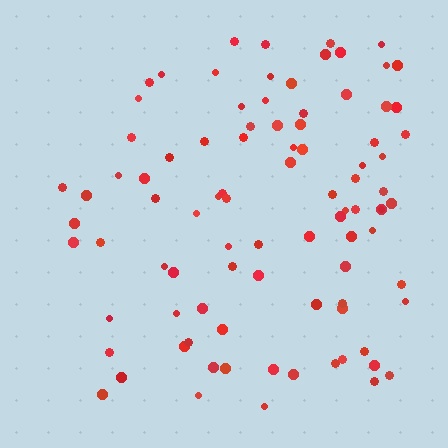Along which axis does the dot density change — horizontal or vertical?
Horizontal.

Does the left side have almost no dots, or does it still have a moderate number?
Still a moderate number, just noticeably fewer than the right.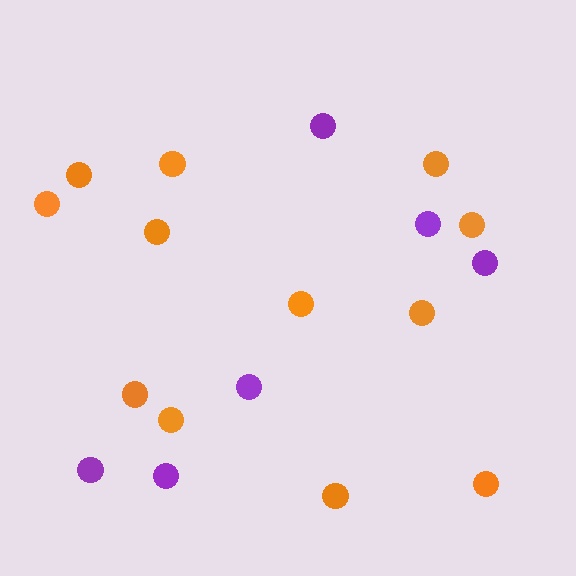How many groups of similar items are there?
There are 2 groups: one group of orange circles (12) and one group of purple circles (6).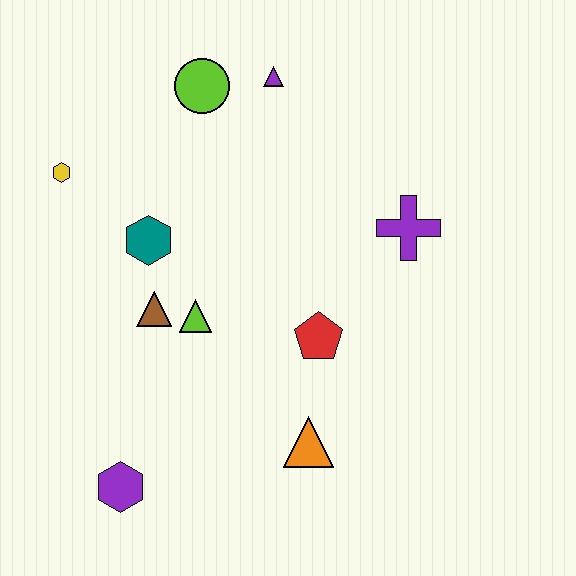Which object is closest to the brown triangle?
The lime triangle is closest to the brown triangle.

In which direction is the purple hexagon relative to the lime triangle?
The purple hexagon is below the lime triangle.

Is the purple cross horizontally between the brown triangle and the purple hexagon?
No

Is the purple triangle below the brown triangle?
No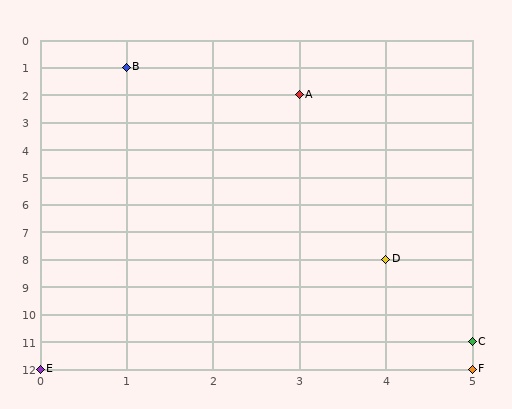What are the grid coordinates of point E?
Point E is at grid coordinates (0, 12).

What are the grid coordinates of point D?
Point D is at grid coordinates (4, 8).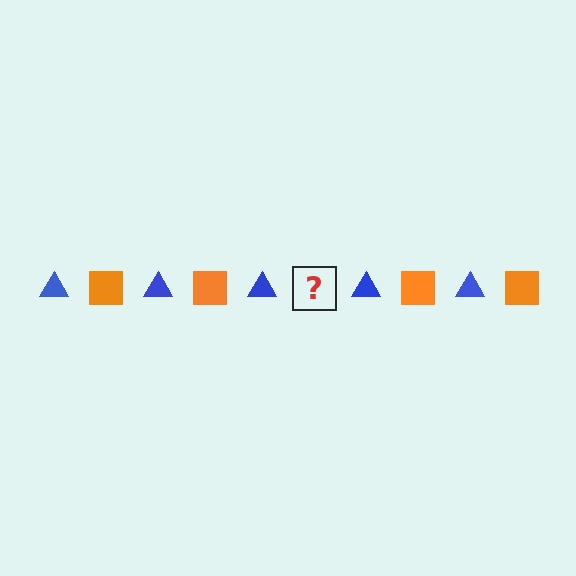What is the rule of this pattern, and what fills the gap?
The rule is that the pattern alternates between blue triangle and orange square. The gap should be filled with an orange square.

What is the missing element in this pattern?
The missing element is an orange square.